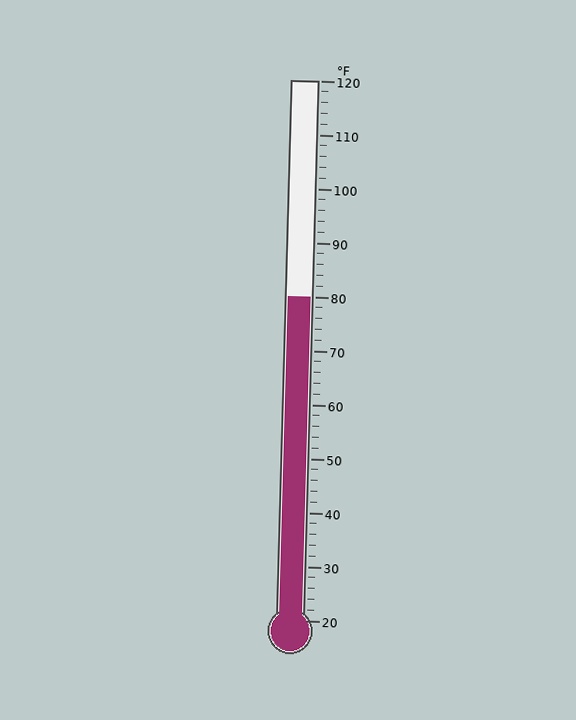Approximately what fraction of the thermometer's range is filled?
The thermometer is filled to approximately 60% of its range.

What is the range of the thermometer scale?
The thermometer scale ranges from 20°F to 120°F.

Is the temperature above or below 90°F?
The temperature is below 90°F.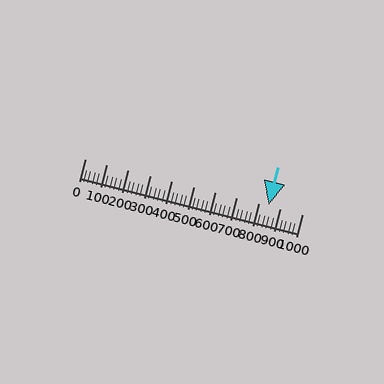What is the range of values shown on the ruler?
The ruler shows values from 0 to 1000.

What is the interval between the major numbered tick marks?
The major tick marks are spaced 100 units apart.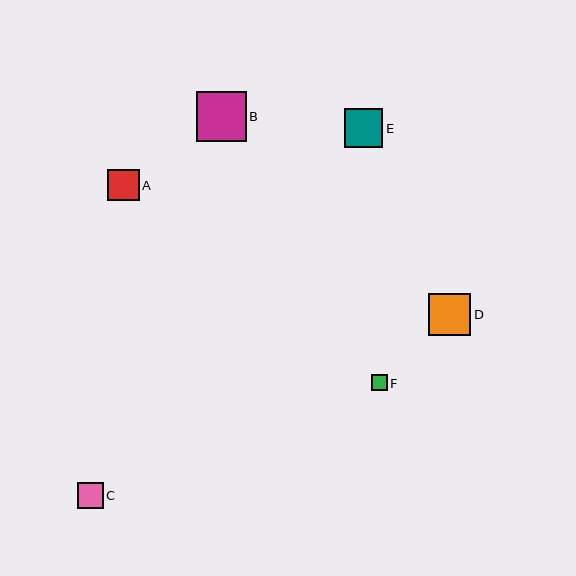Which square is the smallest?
Square F is the smallest with a size of approximately 16 pixels.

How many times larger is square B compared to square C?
Square B is approximately 2.0 times the size of square C.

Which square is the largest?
Square B is the largest with a size of approximately 50 pixels.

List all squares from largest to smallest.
From largest to smallest: B, D, E, A, C, F.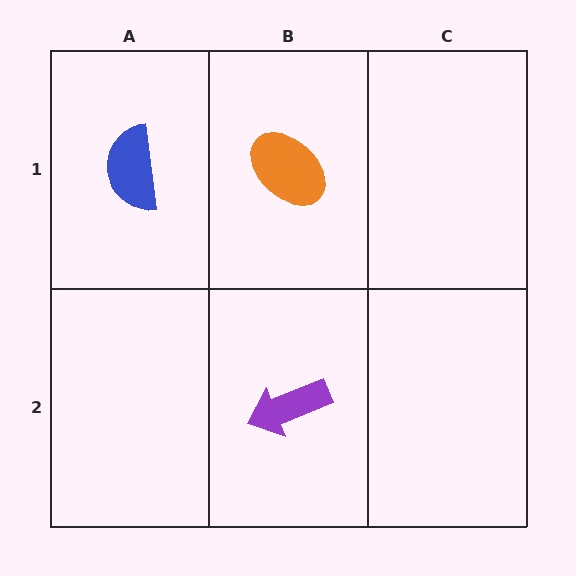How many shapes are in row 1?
2 shapes.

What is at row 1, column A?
A blue semicircle.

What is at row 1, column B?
An orange ellipse.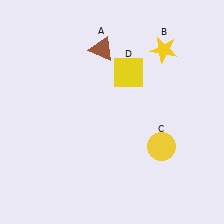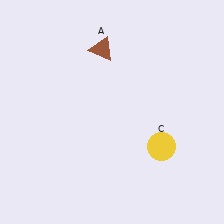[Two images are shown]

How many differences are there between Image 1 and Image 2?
There are 2 differences between the two images.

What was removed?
The yellow square (D), the yellow star (B) were removed in Image 2.